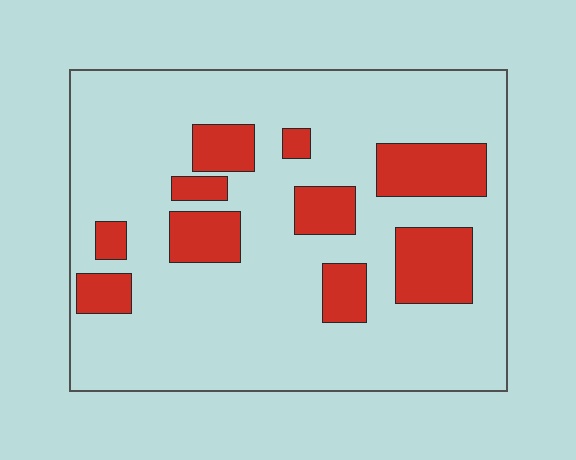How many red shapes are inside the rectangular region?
10.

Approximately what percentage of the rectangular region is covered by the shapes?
Approximately 20%.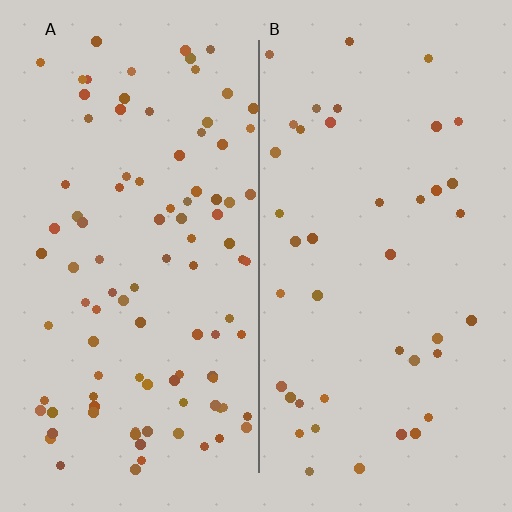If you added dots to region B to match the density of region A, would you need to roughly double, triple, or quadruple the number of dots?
Approximately double.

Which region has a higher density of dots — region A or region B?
A (the left).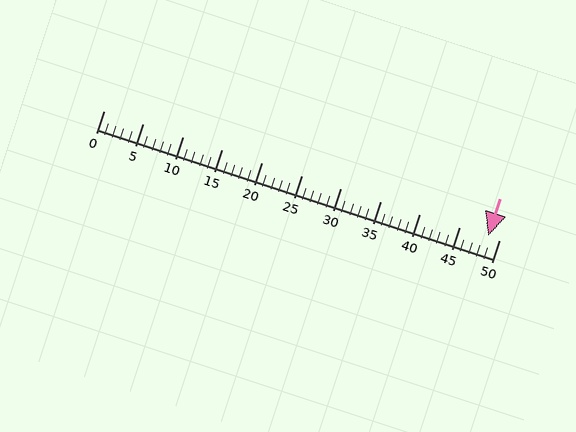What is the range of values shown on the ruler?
The ruler shows values from 0 to 50.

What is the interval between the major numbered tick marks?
The major tick marks are spaced 5 units apart.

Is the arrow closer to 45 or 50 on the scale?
The arrow is closer to 50.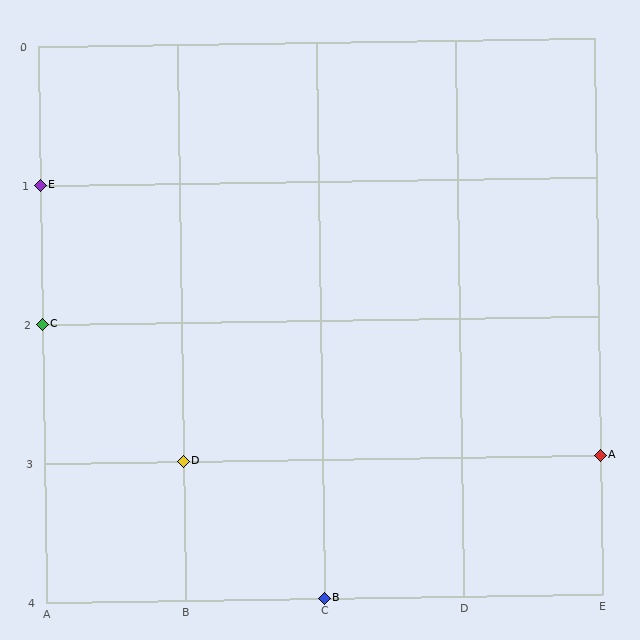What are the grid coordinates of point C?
Point C is at grid coordinates (A, 2).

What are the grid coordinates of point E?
Point E is at grid coordinates (A, 1).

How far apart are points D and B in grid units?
Points D and B are 1 column and 1 row apart (about 1.4 grid units diagonally).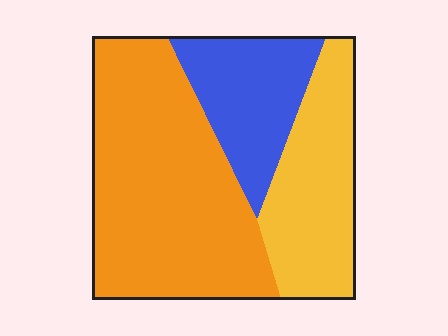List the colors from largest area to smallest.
From largest to smallest: orange, yellow, blue.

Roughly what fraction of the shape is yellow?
Yellow covers 27% of the shape.